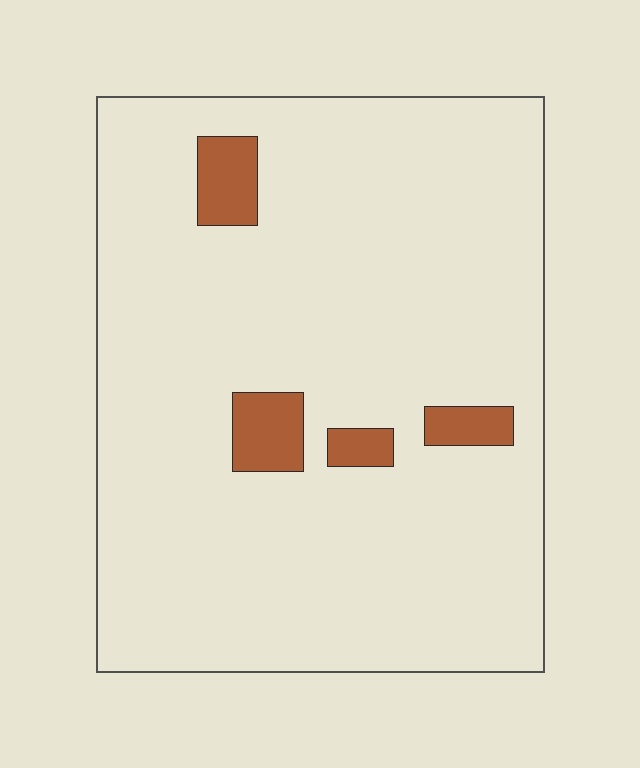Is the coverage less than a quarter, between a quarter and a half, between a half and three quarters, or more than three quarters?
Less than a quarter.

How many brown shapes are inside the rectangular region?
4.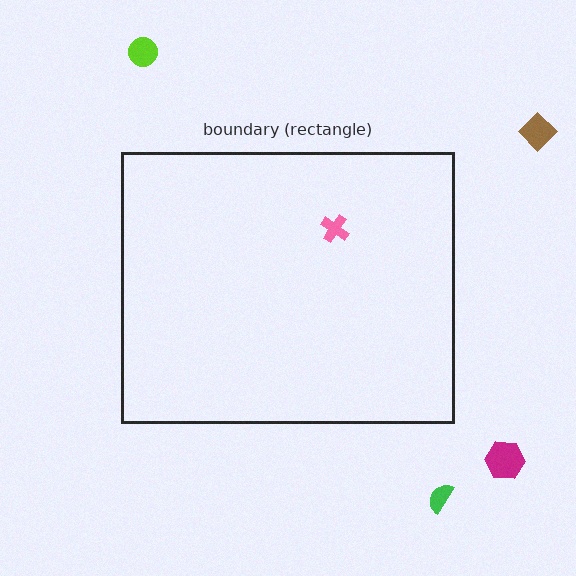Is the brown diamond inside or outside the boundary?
Outside.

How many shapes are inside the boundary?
1 inside, 4 outside.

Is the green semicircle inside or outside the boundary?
Outside.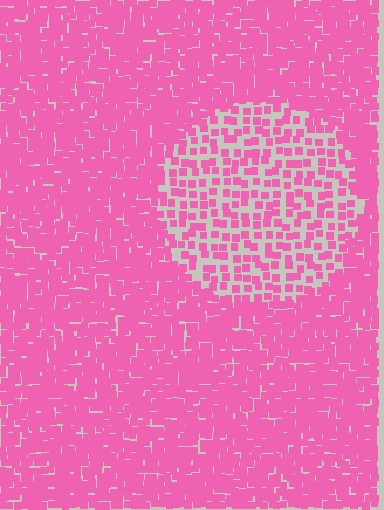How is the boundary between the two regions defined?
The boundary is defined by a change in element density (approximately 2.3x ratio). All elements are the same color, size, and shape.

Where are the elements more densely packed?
The elements are more densely packed outside the circle boundary.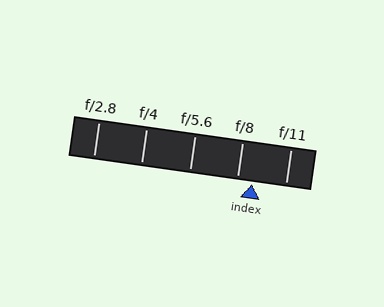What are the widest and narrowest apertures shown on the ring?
The widest aperture shown is f/2.8 and the narrowest is f/11.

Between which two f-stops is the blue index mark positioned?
The index mark is between f/8 and f/11.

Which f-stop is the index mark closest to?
The index mark is closest to f/8.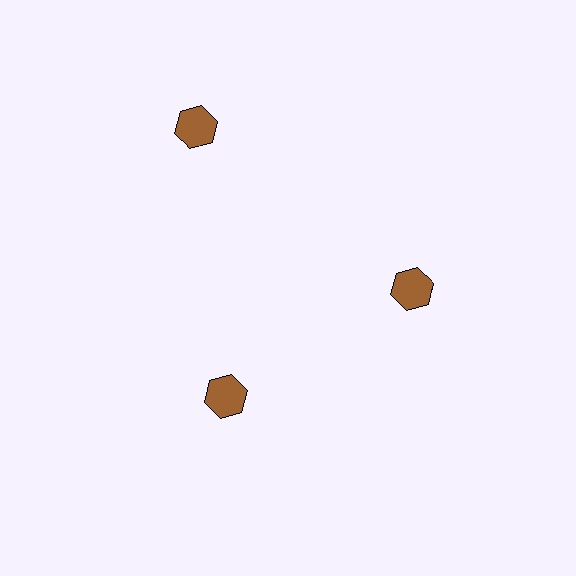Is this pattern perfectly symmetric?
No. The 3 brown hexagons are arranged in a ring, but one element near the 11 o'clock position is pushed outward from the center, breaking the 3-fold rotational symmetry.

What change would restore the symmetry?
The symmetry would be restored by moving it inward, back onto the ring so that all 3 hexagons sit at equal angles and equal distance from the center.